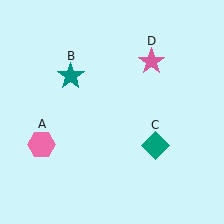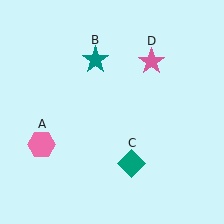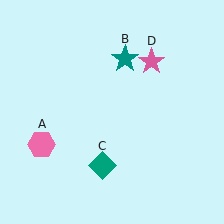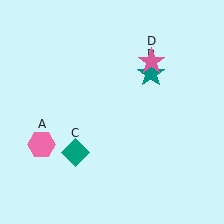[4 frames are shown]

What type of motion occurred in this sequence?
The teal star (object B), teal diamond (object C) rotated clockwise around the center of the scene.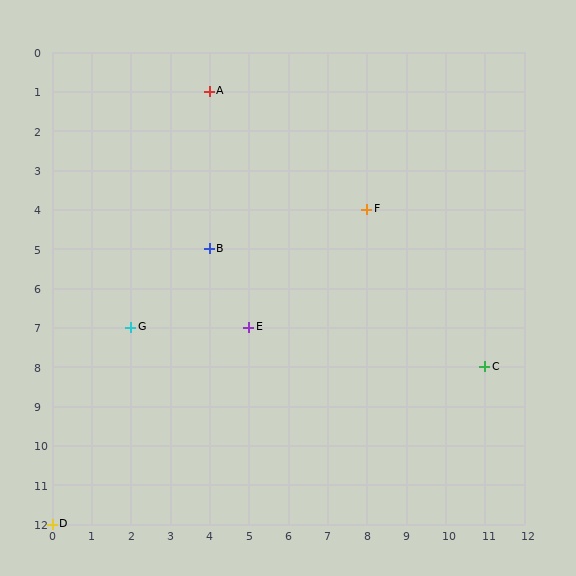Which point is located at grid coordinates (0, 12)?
Point D is at (0, 12).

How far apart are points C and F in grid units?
Points C and F are 3 columns and 4 rows apart (about 5.0 grid units diagonally).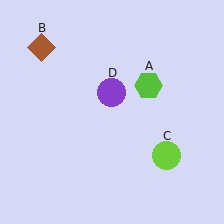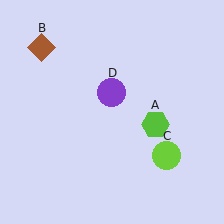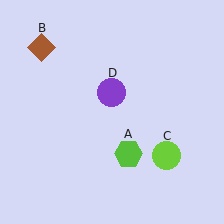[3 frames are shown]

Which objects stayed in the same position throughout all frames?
Brown diamond (object B) and lime circle (object C) and purple circle (object D) remained stationary.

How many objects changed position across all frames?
1 object changed position: lime hexagon (object A).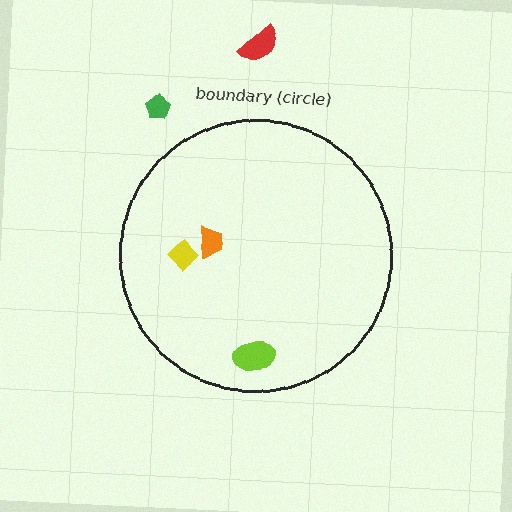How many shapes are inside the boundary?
3 inside, 2 outside.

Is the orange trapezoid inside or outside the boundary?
Inside.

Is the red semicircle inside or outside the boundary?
Outside.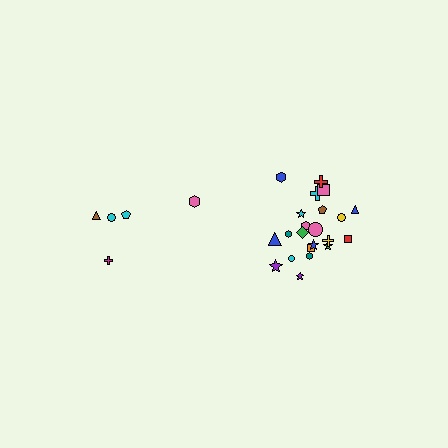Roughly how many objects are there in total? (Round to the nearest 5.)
Roughly 25 objects in total.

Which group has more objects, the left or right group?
The right group.